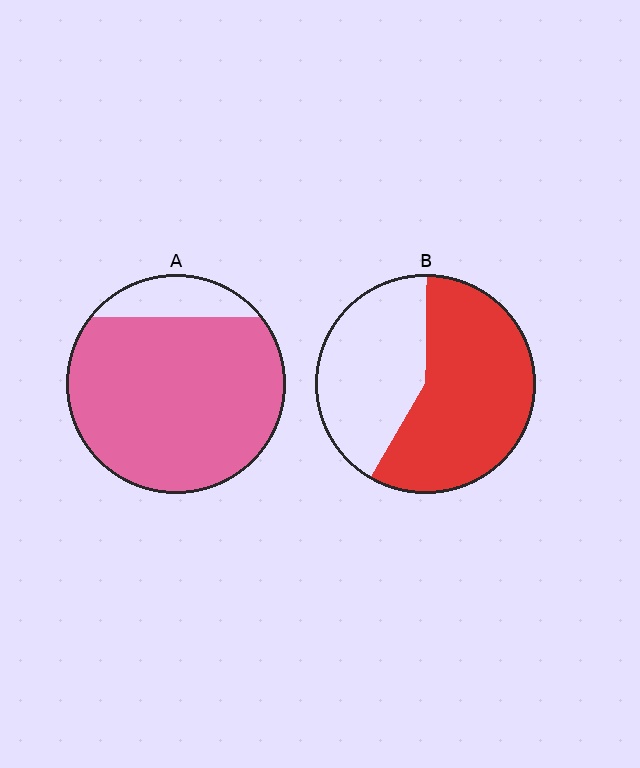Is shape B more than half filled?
Yes.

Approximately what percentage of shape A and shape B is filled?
A is approximately 85% and B is approximately 60%.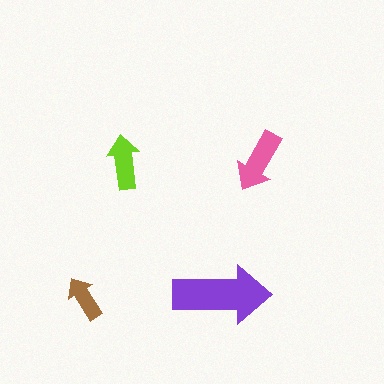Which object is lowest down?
The brown arrow is bottommost.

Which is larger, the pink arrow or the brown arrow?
The pink one.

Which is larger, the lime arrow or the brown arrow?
The lime one.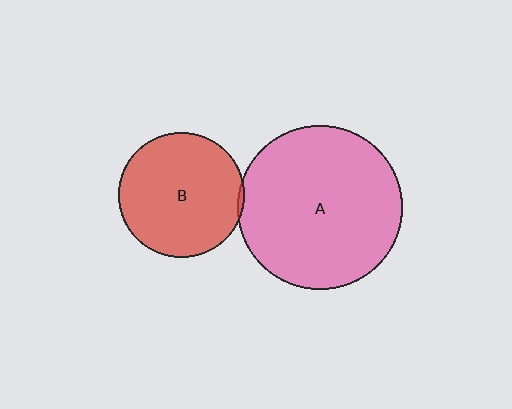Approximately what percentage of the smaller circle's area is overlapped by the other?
Approximately 5%.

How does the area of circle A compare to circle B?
Approximately 1.7 times.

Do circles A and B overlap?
Yes.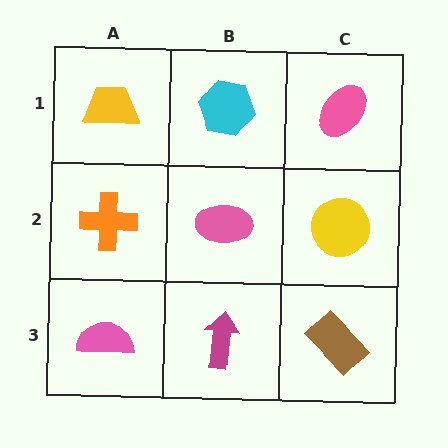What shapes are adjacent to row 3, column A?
An orange cross (row 2, column A), a magenta arrow (row 3, column B).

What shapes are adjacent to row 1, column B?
A pink ellipse (row 2, column B), a yellow trapezoid (row 1, column A), a pink ellipse (row 1, column C).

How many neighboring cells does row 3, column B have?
3.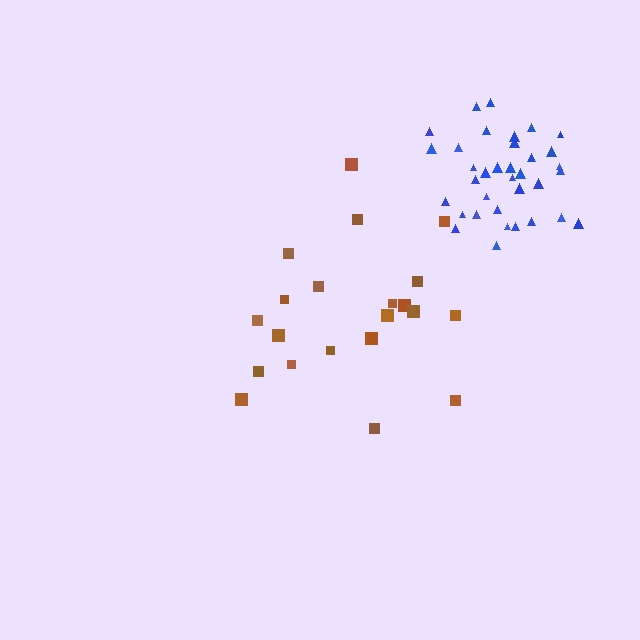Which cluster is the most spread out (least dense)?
Brown.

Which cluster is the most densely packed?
Blue.